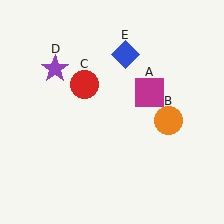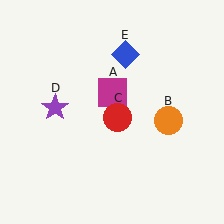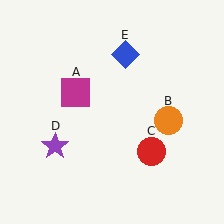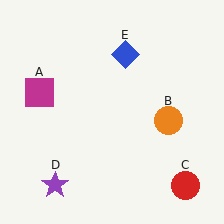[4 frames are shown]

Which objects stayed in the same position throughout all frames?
Orange circle (object B) and blue diamond (object E) remained stationary.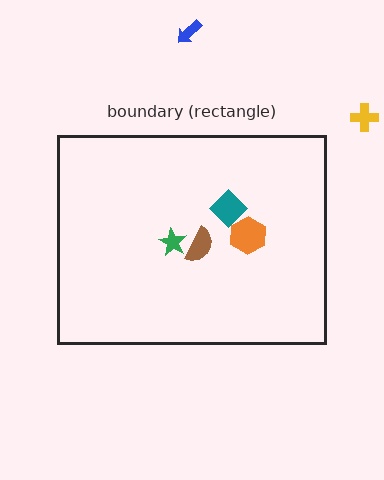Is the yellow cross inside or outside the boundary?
Outside.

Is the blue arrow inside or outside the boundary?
Outside.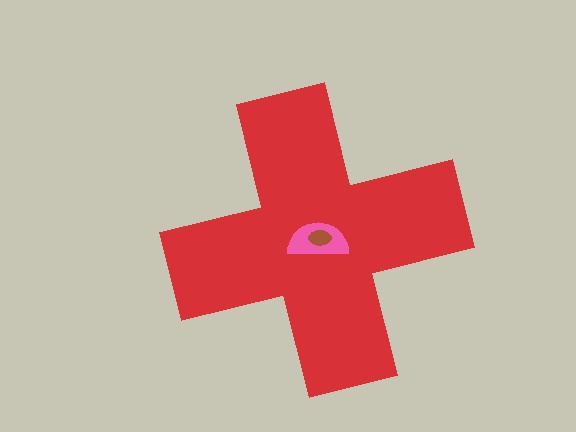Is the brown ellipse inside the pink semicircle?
Yes.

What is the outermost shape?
The red cross.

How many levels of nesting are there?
3.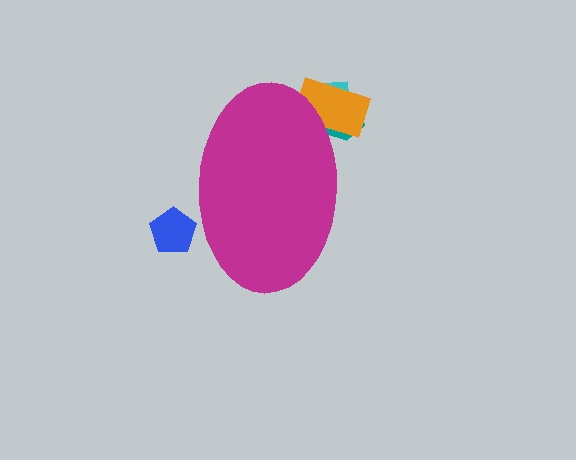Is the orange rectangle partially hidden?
Yes, the orange rectangle is partially hidden behind the magenta ellipse.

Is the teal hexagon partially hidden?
Yes, the teal hexagon is partially hidden behind the magenta ellipse.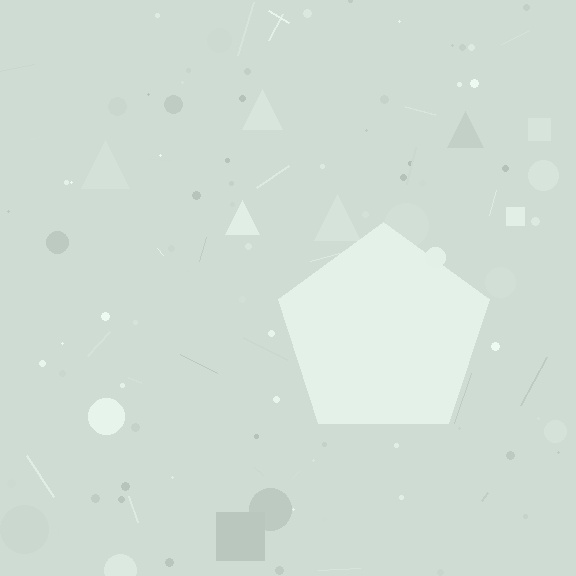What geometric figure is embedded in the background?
A pentagon is embedded in the background.